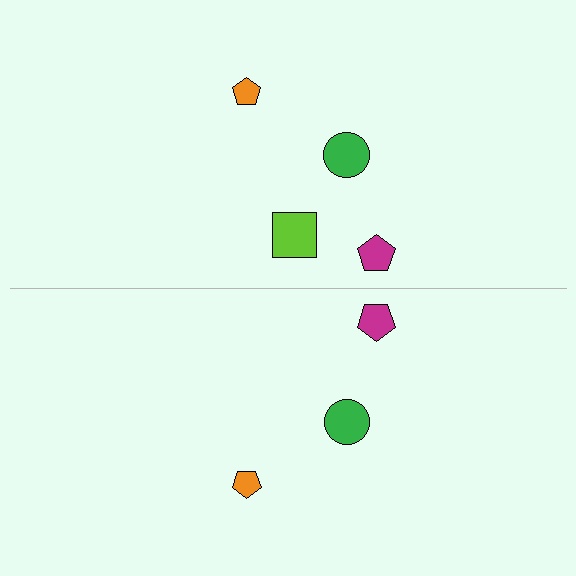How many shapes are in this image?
There are 7 shapes in this image.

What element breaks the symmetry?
A lime square is missing from the bottom side.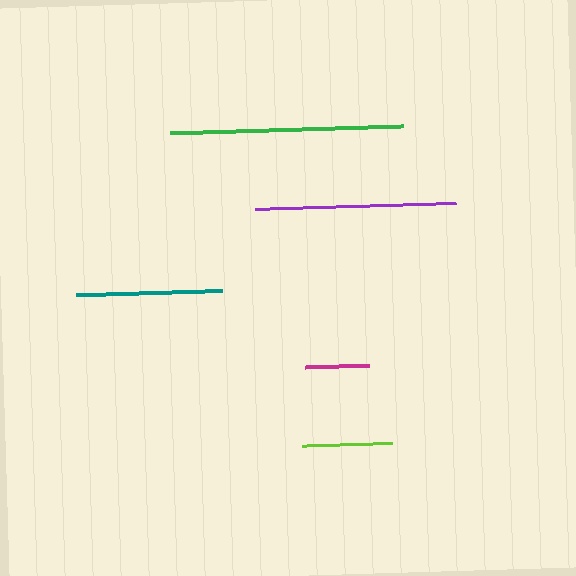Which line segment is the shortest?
The magenta line is the shortest at approximately 65 pixels.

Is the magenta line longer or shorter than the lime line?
The lime line is longer than the magenta line.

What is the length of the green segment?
The green segment is approximately 233 pixels long.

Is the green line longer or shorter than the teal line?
The green line is longer than the teal line.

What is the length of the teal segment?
The teal segment is approximately 146 pixels long.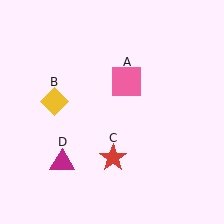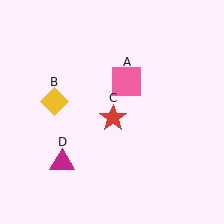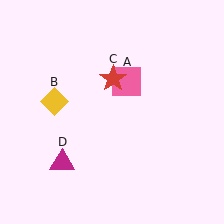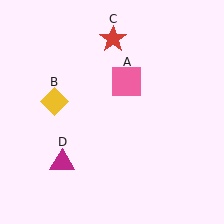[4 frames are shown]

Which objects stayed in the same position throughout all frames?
Pink square (object A) and yellow diamond (object B) and magenta triangle (object D) remained stationary.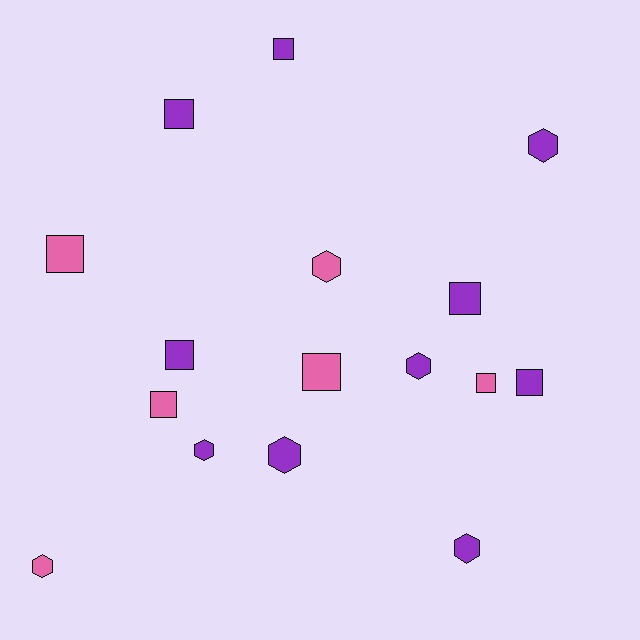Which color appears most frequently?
Purple, with 10 objects.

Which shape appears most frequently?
Square, with 9 objects.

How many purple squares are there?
There are 5 purple squares.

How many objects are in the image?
There are 16 objects.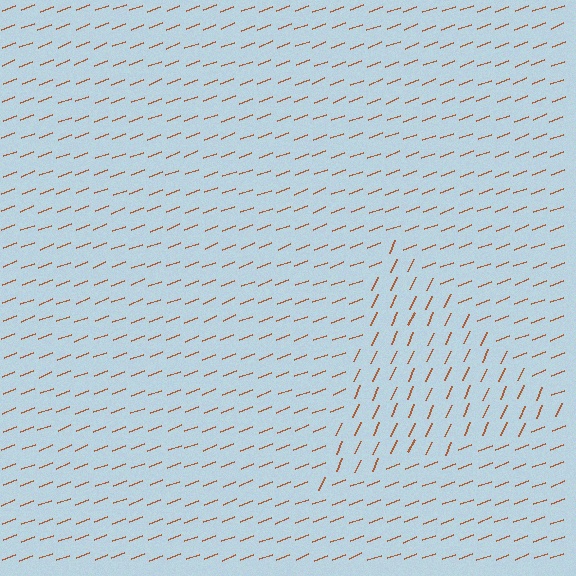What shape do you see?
I see a triangle.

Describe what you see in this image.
The image is filled with small brown line segments. A triangle region in the image has lines oriented differently from the surrounding lines, creating a visible texture boundary.